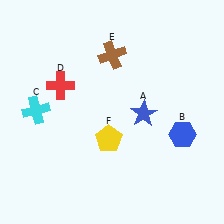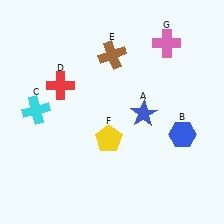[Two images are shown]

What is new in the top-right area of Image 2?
A pink cross (G) was added in the top-right area of Image 2.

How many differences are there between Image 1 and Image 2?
There is 1 difference between the two images.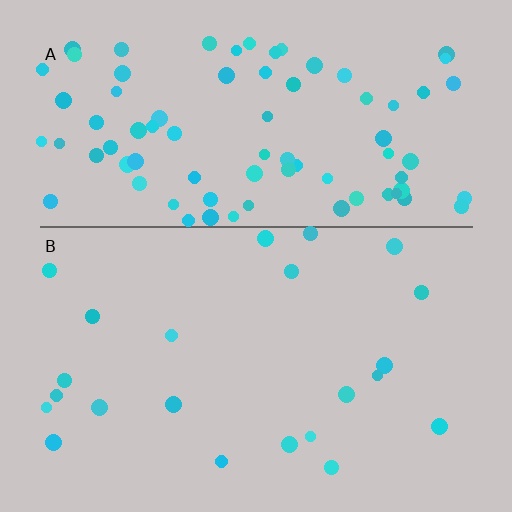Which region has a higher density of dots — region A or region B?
A (the top).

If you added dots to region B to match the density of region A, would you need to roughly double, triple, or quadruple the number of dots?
Approximately quadruple.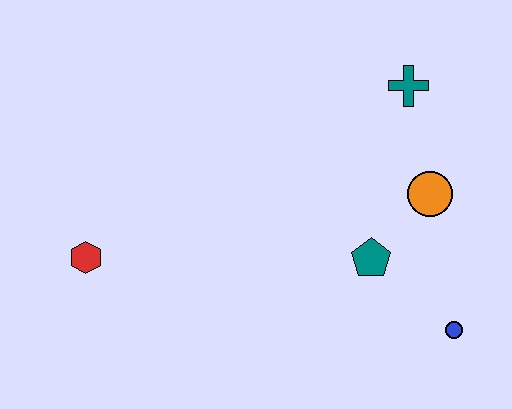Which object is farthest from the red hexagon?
The blue circle is farthest from the red hexagon.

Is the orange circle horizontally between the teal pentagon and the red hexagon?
No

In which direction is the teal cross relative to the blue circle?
The teal cross is above the blue circle.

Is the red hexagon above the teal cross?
No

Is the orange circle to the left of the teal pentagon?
No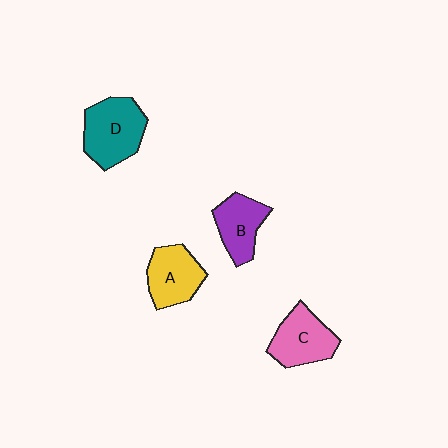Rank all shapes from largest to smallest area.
From largest to smallest: D (teal), C (pink), A (yellow), B (purple).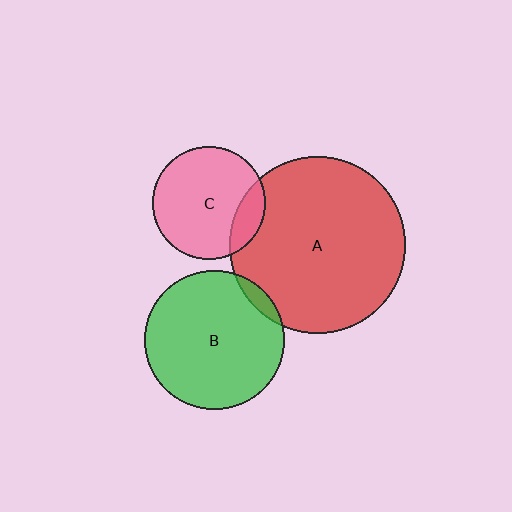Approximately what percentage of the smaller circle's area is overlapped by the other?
Approximately 15%.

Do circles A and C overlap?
Yes.